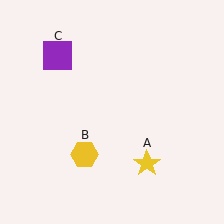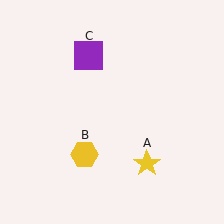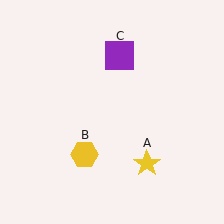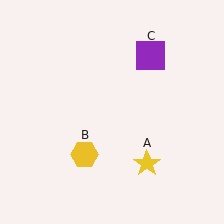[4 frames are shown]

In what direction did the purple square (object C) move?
The purple square (object C) moved right.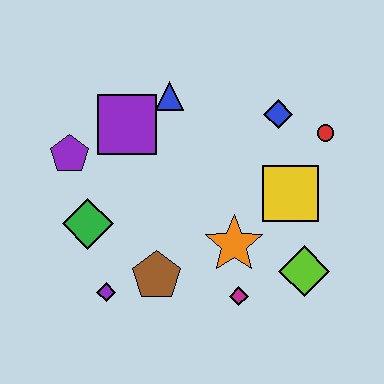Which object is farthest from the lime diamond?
The purple pentagon is farthest from the lime diamond.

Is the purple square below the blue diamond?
Yes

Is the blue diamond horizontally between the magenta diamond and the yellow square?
Yes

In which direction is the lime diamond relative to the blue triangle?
The lime diamond is below the blue triangle.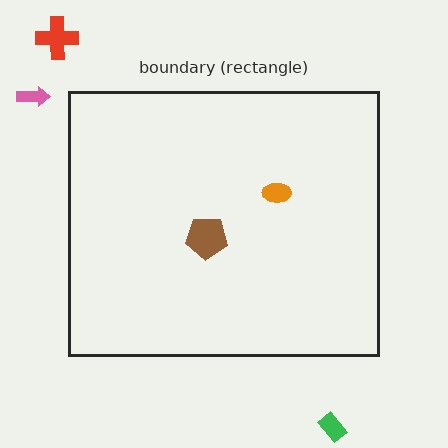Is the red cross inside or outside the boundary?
Outside.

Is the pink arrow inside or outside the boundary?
Outside.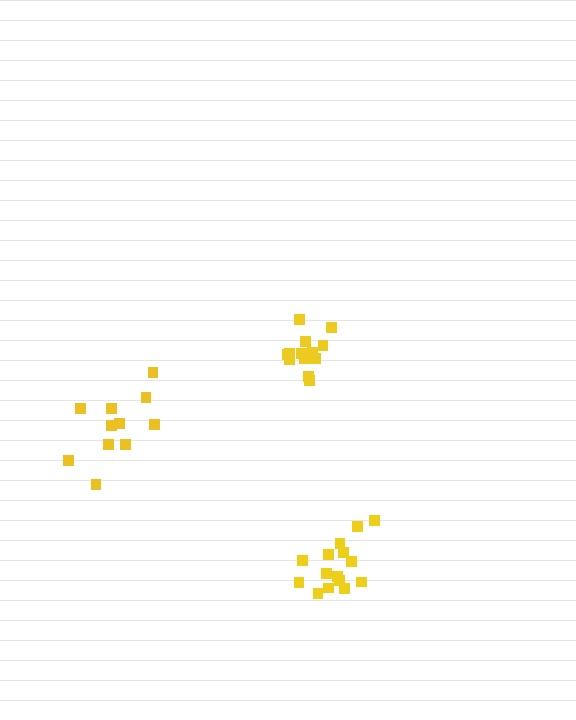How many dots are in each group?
Group 1: 11 dots, Group 2: 13 dots, Group 3: 15 dots (39 total).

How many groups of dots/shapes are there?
There are 3 groups.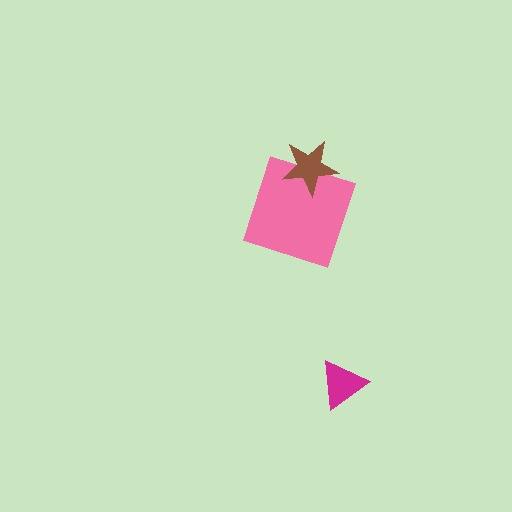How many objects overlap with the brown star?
1 object overlaps with the brown star.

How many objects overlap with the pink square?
1 object overlaps with the pink square.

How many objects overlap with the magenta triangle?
0 objects overlap with the magenta triangle.